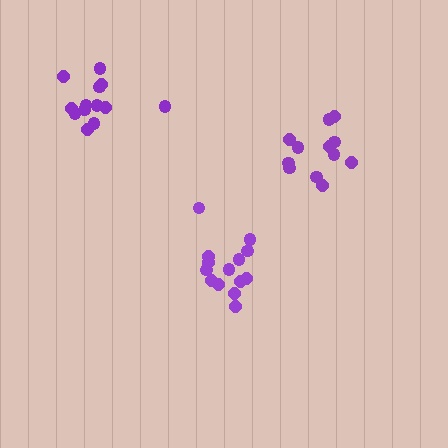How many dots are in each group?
Group 1: 14 dots, Group 2: 12 dots, Group 3: 13 dots (39 total).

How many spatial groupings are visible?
There are 3 spatial groupings.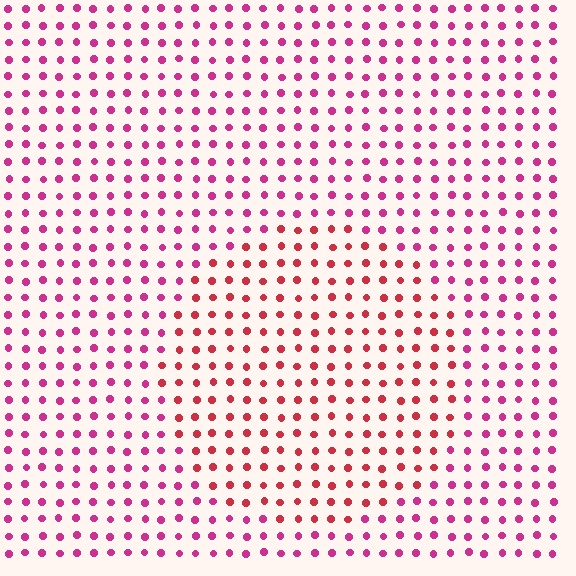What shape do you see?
I see a circle.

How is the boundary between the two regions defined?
The boundary is defined purely by a slight shift in hue (about 30 degrees). Spacing, size, and orientation are identical on both sides.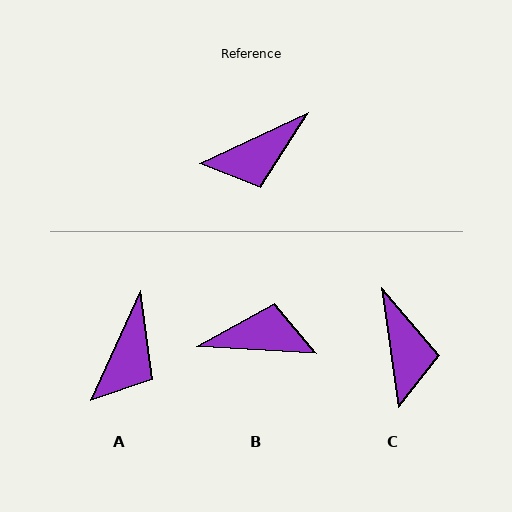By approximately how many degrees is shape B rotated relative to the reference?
Approximately 152 degrees counter-clockwise.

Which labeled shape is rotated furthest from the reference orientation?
B, about 152 degrees away.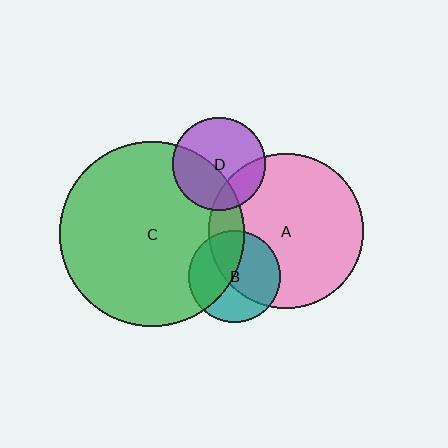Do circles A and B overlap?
Yes.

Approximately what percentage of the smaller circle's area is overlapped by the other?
Approximately 55%.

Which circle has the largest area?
Circle C (green).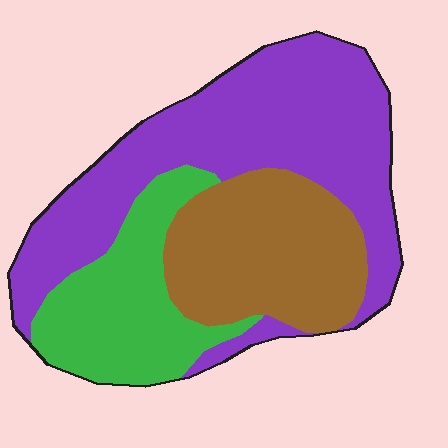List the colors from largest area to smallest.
From largest to smallest: purple, brown, green.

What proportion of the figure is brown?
Brown covers roughly 30% of the figure.